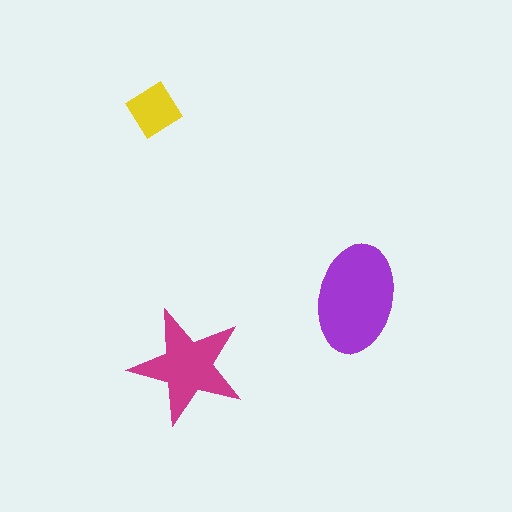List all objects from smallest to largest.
The yellow diamond, the magenta star, the purple ellipse.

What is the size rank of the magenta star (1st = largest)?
2nd.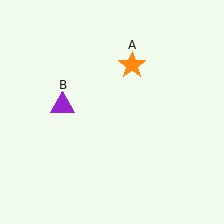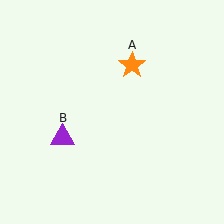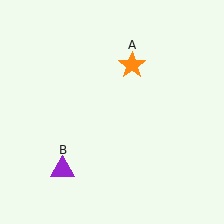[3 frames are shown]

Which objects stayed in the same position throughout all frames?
Orange star (object A) remained stationary.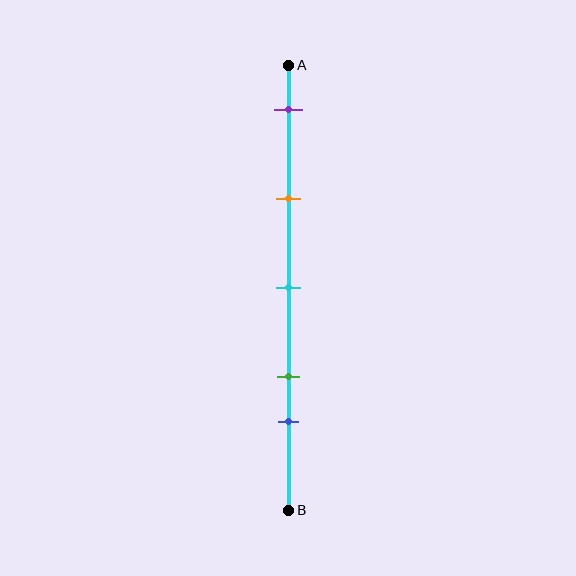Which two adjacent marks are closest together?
The green and blue marks are the closest adjacent pair.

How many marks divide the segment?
There are 5 marks dividing the segment.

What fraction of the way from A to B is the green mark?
The green mark is approximately 70% (0.7) of the way from A to B.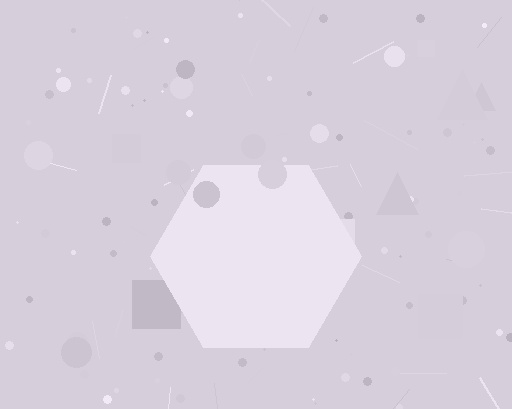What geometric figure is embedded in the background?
A hexagon is embedded in the background.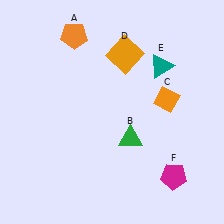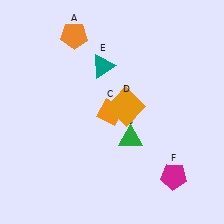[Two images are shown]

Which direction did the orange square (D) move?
The orange square (D) moved down.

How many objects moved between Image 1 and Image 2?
3 objects moved between the two images.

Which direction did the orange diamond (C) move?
The orange diamond (C) moved left.